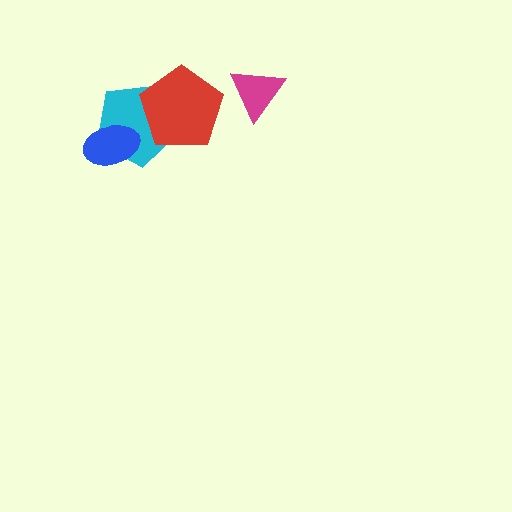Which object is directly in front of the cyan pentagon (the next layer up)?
The red pentagon is directly in front of the cyan pentagon.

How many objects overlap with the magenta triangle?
0 objects overlap with the magenta triangle.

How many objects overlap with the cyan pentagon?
2 objects overlap with the cyan pentagon.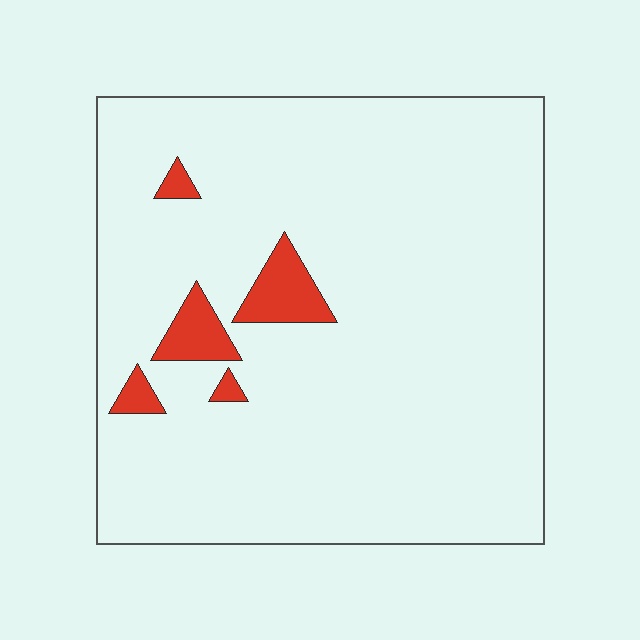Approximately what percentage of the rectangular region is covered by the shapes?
Approximately 5%.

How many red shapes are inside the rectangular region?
5.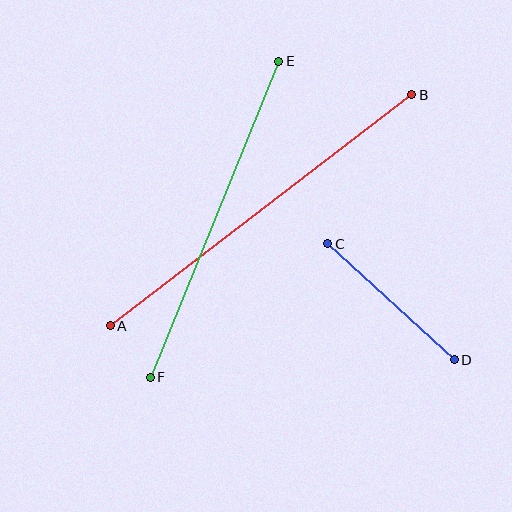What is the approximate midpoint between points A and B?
The midpoint is at approximately (261, 210) pixels.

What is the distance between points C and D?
The distance is approximately 172 pixels.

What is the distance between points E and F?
The distance is approximately 341 pixels.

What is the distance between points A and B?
The distance is approximately 380 pixels.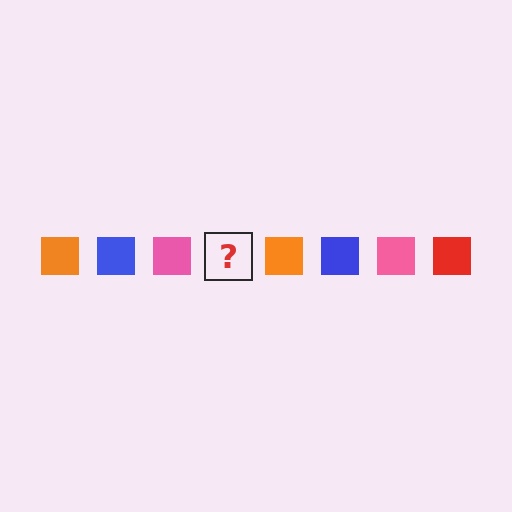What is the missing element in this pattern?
The missing element is a red square.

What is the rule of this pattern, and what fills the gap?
The rule is that the pattern cycles through orange, blue, pink, red squares. The gap should be filled with a red square.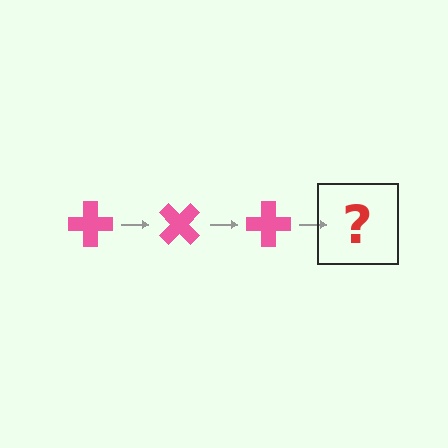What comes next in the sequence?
The next element should be a pink cross rotated 135 degrees.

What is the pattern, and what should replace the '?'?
The pattern is that the cross rotates 45 degrees each step. The '?' should be a pink cross rotated 135 degrees.